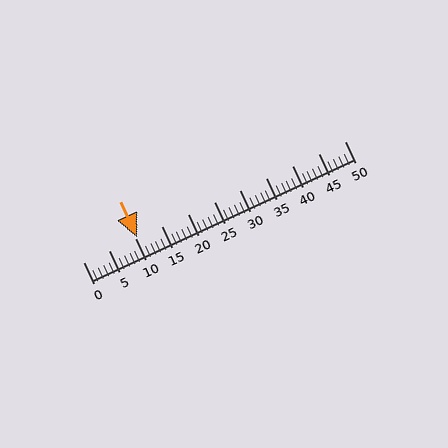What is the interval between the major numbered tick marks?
The major tick marks are spaced 5 units apart.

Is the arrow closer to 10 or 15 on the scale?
The arrow is closer to 10.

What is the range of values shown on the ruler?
The ruler shows values from 0 to 50.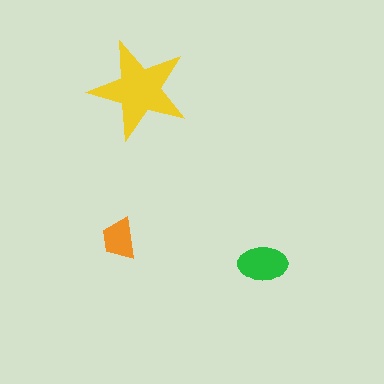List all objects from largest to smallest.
The yellow star, the green ellipse, the orange trapezoid.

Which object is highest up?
The yellow star is topmost.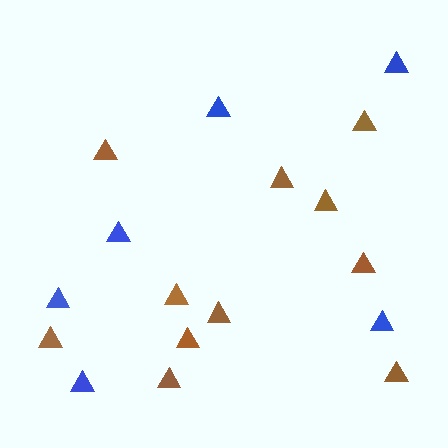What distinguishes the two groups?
There are 2 groups: one group of blue triangles (6) and one group of brown triangles (11).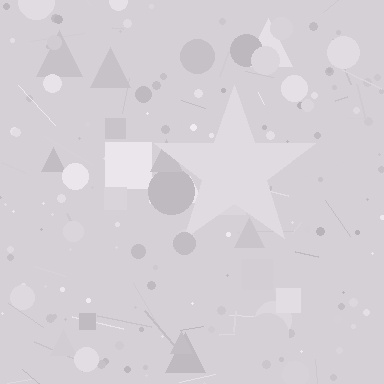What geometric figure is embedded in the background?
A star is embedded in the background.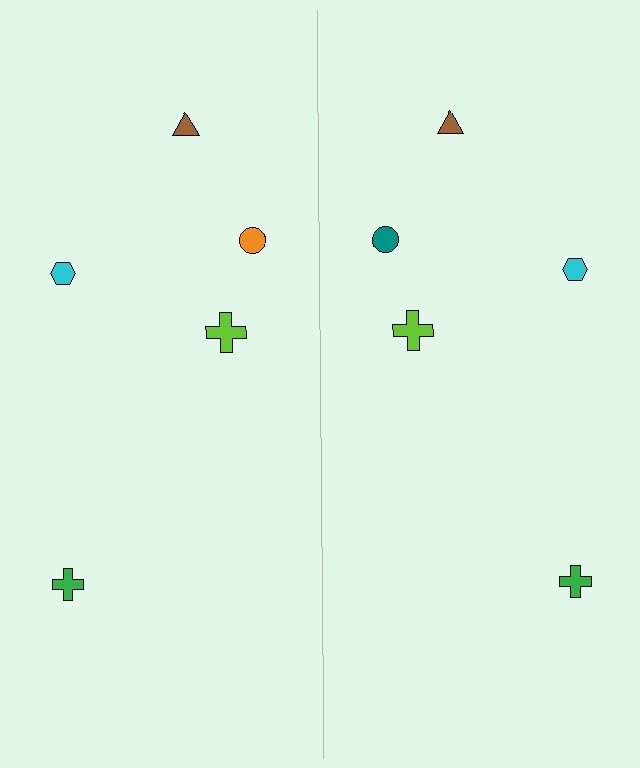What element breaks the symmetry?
The teal circle on the right side breaks the symmetry — its mirror counterpart is orange.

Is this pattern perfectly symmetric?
No, the pattern is not perfectly symmetric. The teal circle on the right side breaks the symmetry — its mirror counterpart is orange.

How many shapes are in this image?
There are 10 shapes in this image.